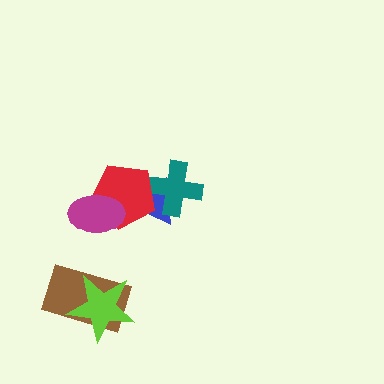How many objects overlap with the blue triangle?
2 objects overlap with the blue triangle.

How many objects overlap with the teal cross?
2 objects overlap with the teal cross.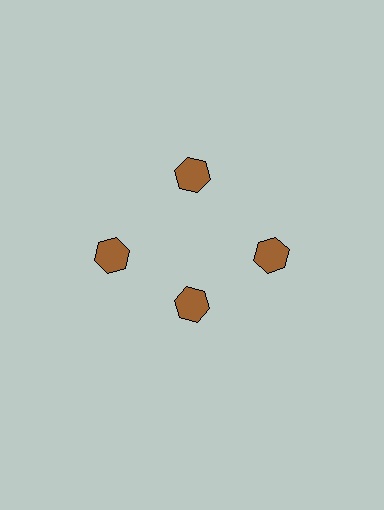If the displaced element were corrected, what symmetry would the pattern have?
It would have 4-fold rotational symmetry — the pattern would map onto itself every 90 degrees.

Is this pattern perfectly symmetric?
No. The 4 brown hexagons are arranged in a ring, but one element near the 6 o'clock position is pulled inward toward the center, breaking the 4-fold rotational symmetry.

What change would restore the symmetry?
The symmetry would be restored by moving it outward, back onto the ring so that all 4 hexagons sit at equal angles and equal distance from the center.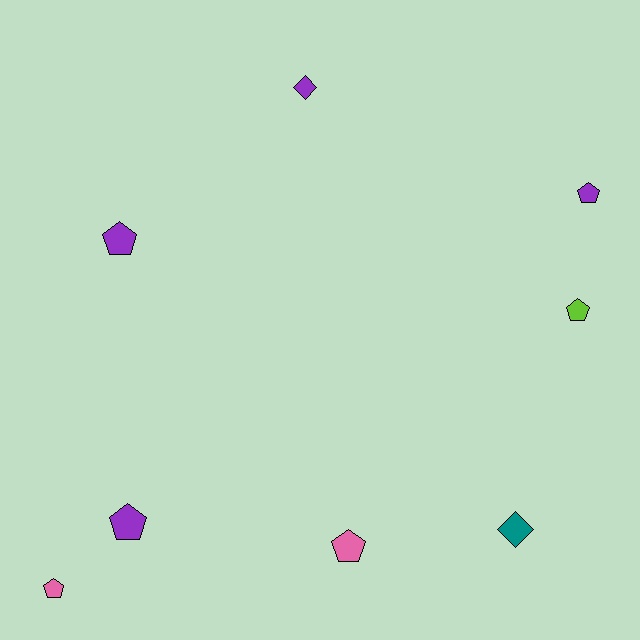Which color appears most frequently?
Purple, with 4 objects.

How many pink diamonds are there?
There are no pink diamonds.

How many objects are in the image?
There are 8 objects.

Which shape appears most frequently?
Pentagon, with 6 objects.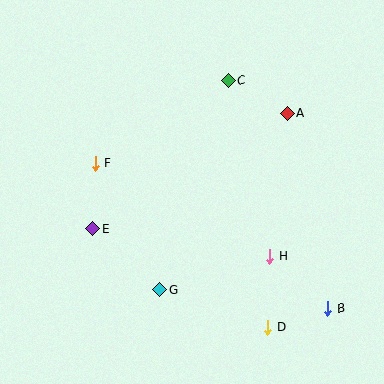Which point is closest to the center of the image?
Point H at (269, 257) is closest to the center.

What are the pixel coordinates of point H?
Point H is at (269, 257).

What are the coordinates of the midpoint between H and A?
The midpoint between H and A is at (278, 185).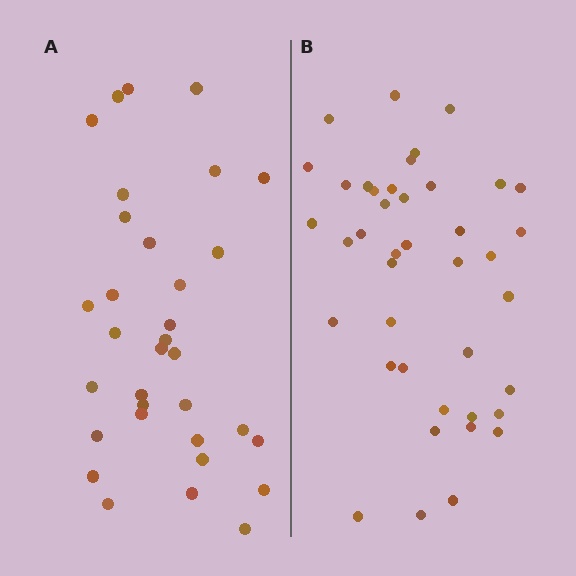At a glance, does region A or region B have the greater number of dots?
Region B (the right region) has more dots.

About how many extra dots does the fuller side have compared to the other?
Region B has roughly 8 or so more dots than region A.